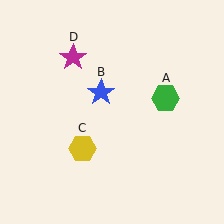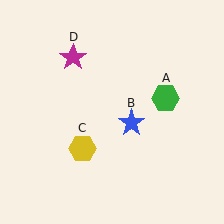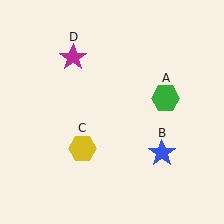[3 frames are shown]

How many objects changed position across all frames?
1 object changed position: blue star (object B).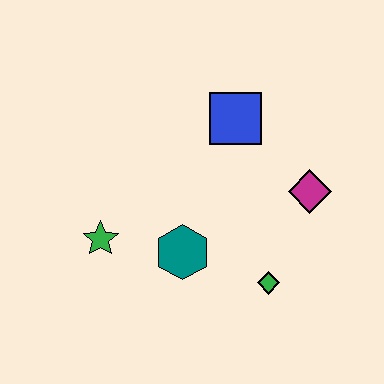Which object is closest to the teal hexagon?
The green star is closest to the teal hexagon.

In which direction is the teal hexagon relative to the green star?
The teal hexagon is to the right of the green star.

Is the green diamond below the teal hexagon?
Yes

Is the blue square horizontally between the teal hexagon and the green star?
No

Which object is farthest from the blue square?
The green star is farthest from the blue square.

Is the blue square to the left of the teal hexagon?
No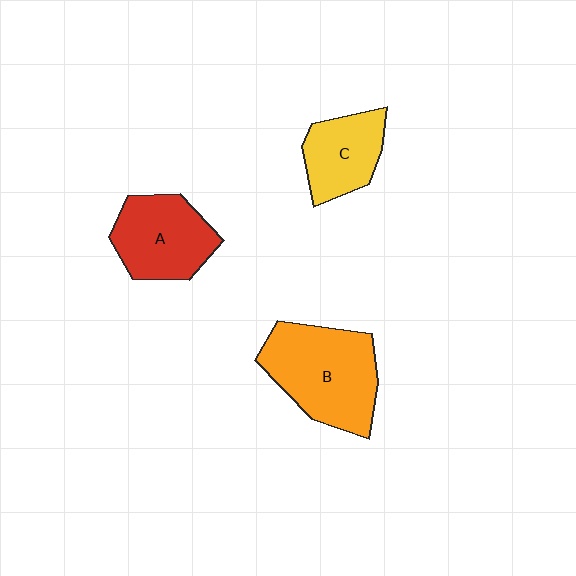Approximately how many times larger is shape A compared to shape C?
Approximately 1.3 times.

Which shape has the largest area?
Shape B (orange).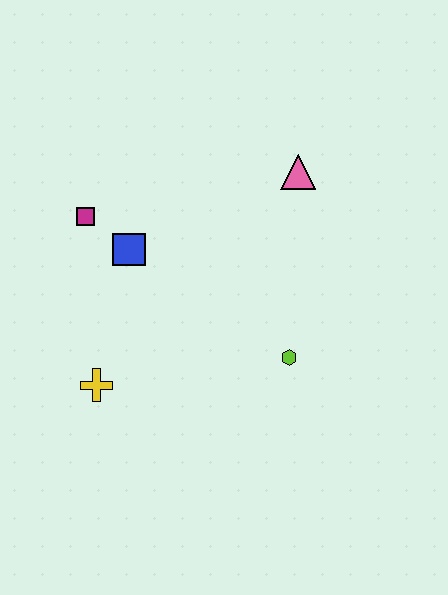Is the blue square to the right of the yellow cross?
Yes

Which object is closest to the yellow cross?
The blue square is closest to the yellow cross.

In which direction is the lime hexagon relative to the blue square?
The lime hexagon is to the right of the blue square.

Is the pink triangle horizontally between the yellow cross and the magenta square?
No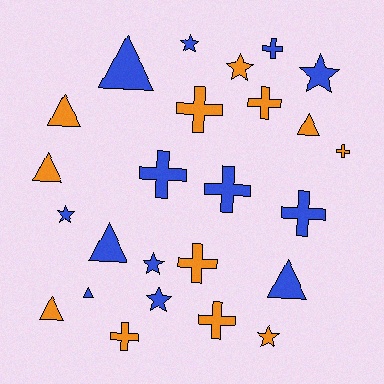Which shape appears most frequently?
Cross, with 10 objects.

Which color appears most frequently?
Blue, with 13 objects.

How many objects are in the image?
There are 25 objects.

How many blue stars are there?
There are 5 blue stars.